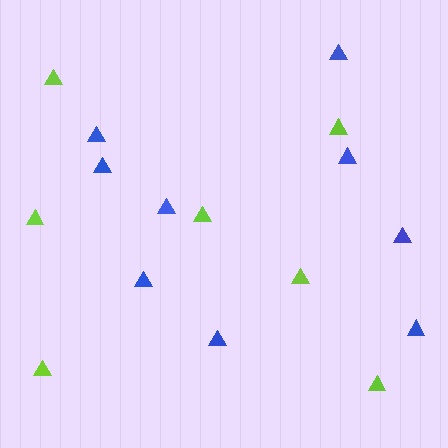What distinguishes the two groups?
There are 2 groups: one group of blue triangles (9) and one group of lime triangles (7).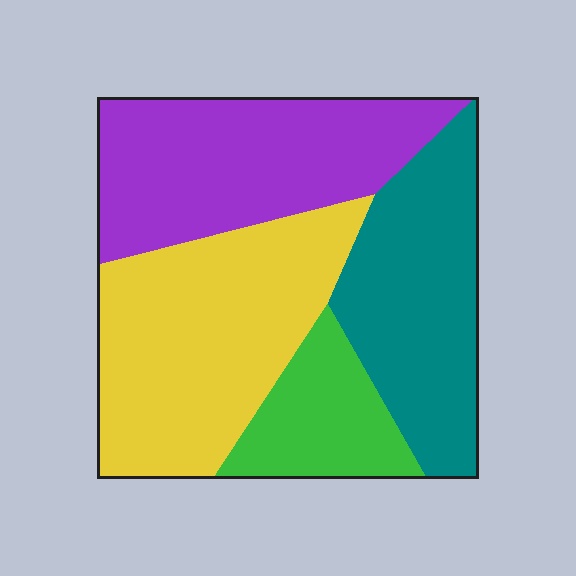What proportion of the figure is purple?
Purple takes up about one quarter (1/4) of the figure.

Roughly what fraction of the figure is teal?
Teal takes up about one quarter (1/4) of the figure.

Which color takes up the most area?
Yellow, at roughly 35%.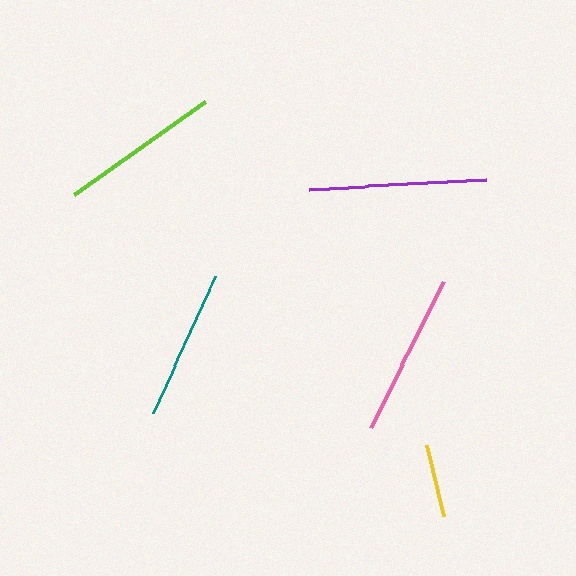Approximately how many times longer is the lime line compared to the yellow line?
The lime line is approximately 2.2 times the length of the yellow line.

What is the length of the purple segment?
The purple segment is approximately 177 pixels long.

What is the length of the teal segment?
The teal segment is approximately 150 pixels long.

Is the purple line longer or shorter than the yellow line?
The purple line is longer than the yellow line.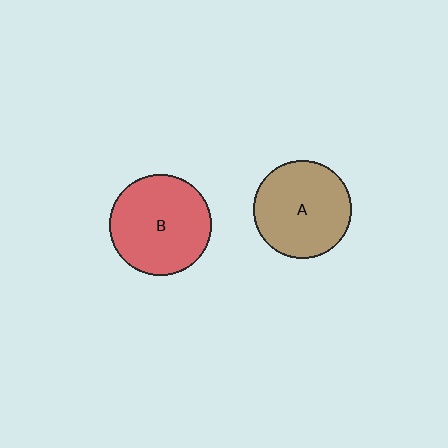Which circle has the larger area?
Circle B (red).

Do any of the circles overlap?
No, none of the circles overlap.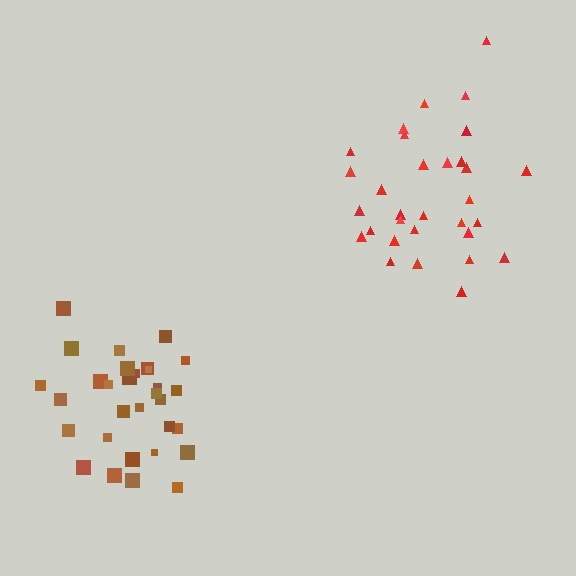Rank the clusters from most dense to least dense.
brown, red.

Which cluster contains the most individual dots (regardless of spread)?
Red (31).